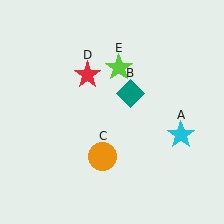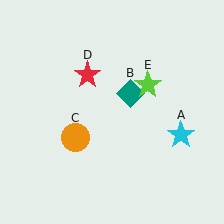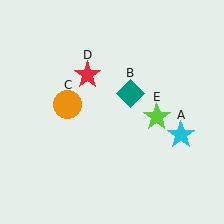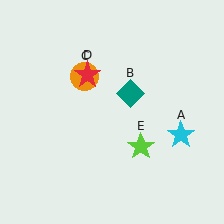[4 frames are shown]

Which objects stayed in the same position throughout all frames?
Cyan star (object A) and teal diamond (object B) and red star (object D) remained stationary.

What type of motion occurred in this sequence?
The orange circle (object C), lime star (object E) rotated clockwise around the center of the scene.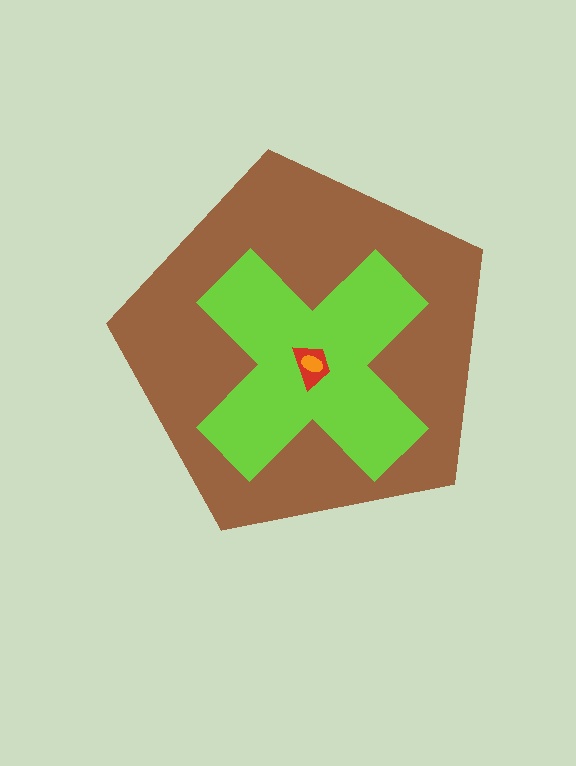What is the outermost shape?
The brown pentagon.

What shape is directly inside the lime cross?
The red trapezoid.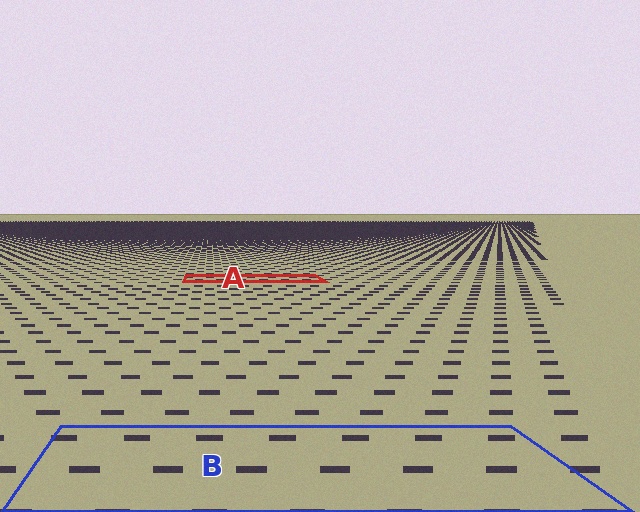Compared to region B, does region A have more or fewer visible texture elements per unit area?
Region A has more texture elements per unit area — they are packed more densely because it is farther away.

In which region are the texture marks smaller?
The texture marks are smaller in region A, because it is farther away.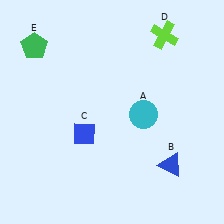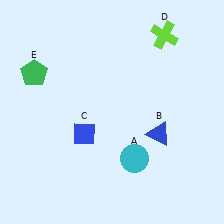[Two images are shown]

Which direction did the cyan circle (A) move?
The cyan circle (A) moved down.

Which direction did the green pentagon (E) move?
The green pentagon (E) moved down.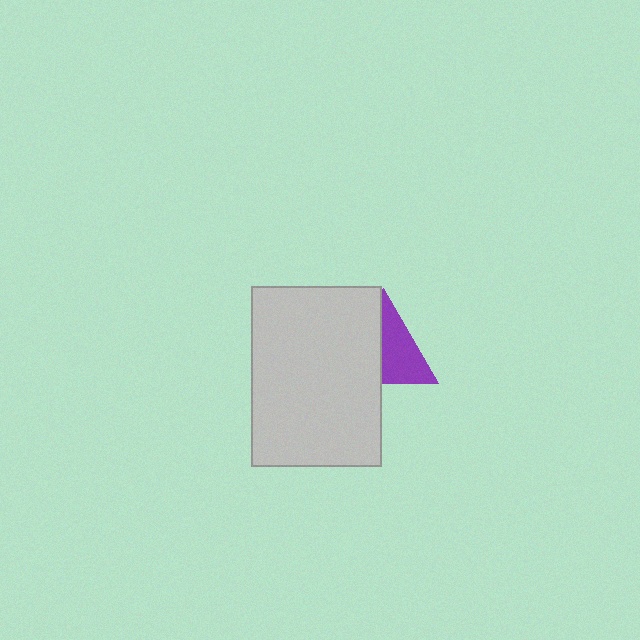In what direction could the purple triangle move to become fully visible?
The purple triangle could move right. That would shift it out from behind the light gray rectangle entirely.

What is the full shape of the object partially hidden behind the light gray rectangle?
The partially hidden object is a purple triangle.